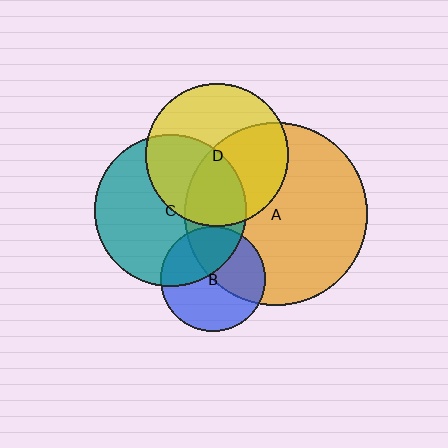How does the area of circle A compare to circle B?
Approximately 3.0 times.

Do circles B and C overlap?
Yes.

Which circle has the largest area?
Circle A (orange).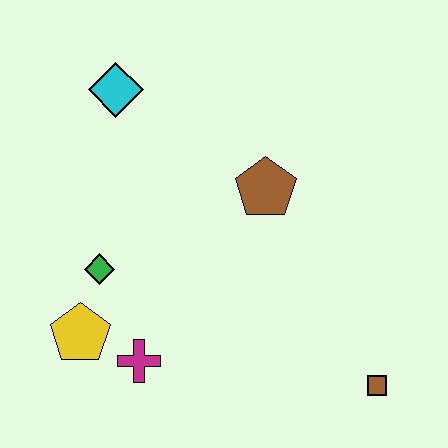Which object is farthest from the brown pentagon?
The yellow pentagon is farthest from the brown pentagon.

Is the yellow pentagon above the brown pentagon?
No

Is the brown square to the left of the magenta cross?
No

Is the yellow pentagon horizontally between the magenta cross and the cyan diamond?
No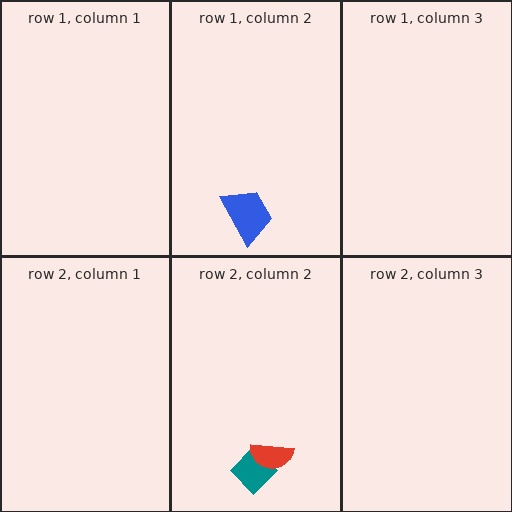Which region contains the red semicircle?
The row 2, column 2 region.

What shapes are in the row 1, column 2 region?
The blue trapezoid.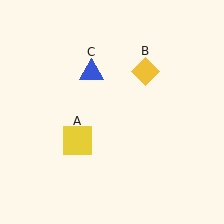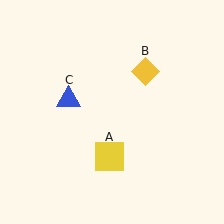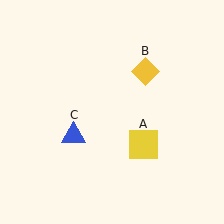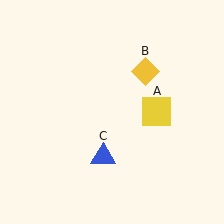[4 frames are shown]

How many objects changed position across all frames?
2 objects changed position: yellow square (object A), blue triangle (object C).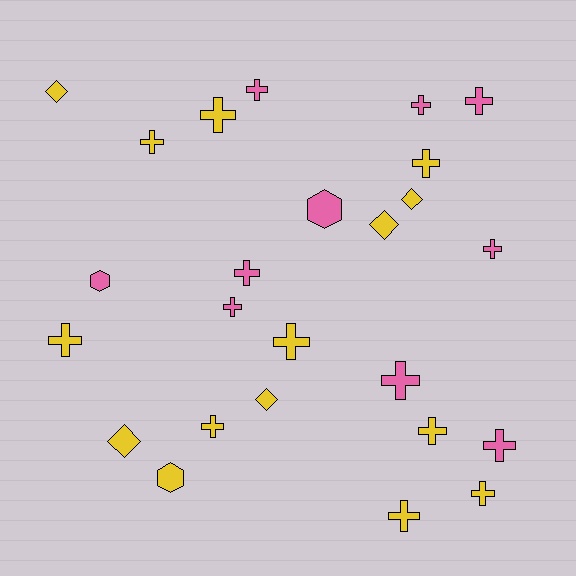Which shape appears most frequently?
Cross, with 17 objects.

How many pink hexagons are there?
There are 2 pink hexagons.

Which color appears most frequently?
Yellow, with 15 objects.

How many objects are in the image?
There are 25 objects.